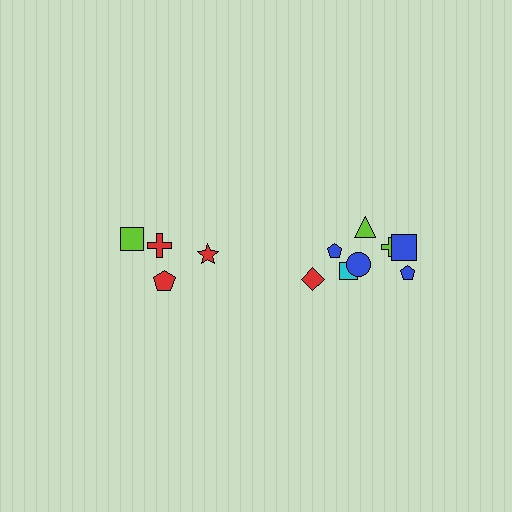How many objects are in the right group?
There are 8 objects.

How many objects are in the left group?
There are 4 objects.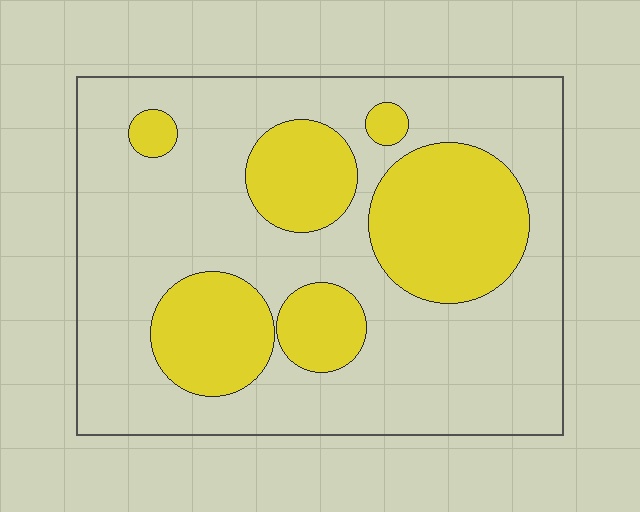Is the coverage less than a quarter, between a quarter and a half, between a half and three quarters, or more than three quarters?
Between a quarter and a half.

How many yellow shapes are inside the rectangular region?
6.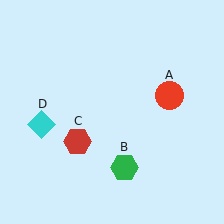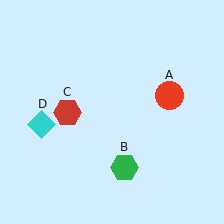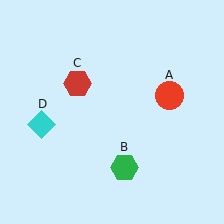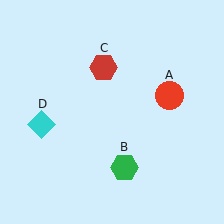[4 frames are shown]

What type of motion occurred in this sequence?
The red hexagon (object C) rotated clockwise around the center of the scene.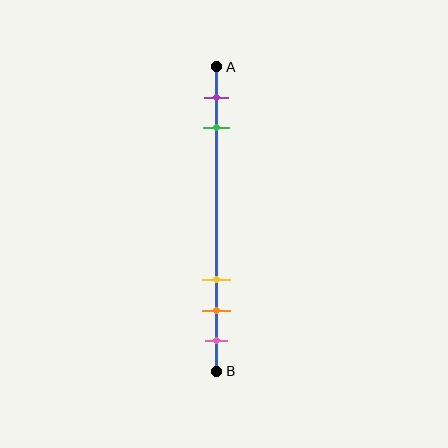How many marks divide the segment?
There are 5 marks dividing the segment.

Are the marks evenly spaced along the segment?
No, the marks are not evenly spaced.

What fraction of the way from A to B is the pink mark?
The pink mark is approximately 90% (0.9) of the way from A to B.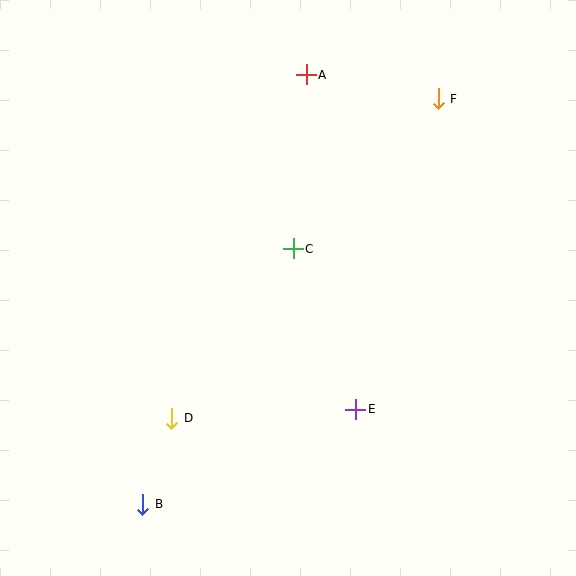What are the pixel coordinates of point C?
Point C is at (293, 249).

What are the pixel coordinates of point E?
Point E is at (356, 409).